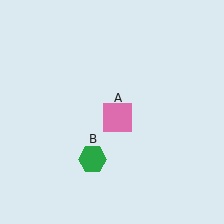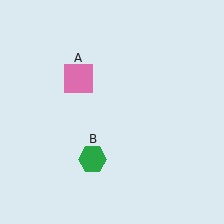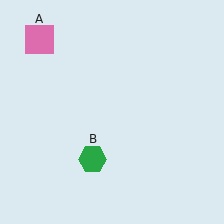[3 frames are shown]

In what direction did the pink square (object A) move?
The pink square (object A) moved up and to the left.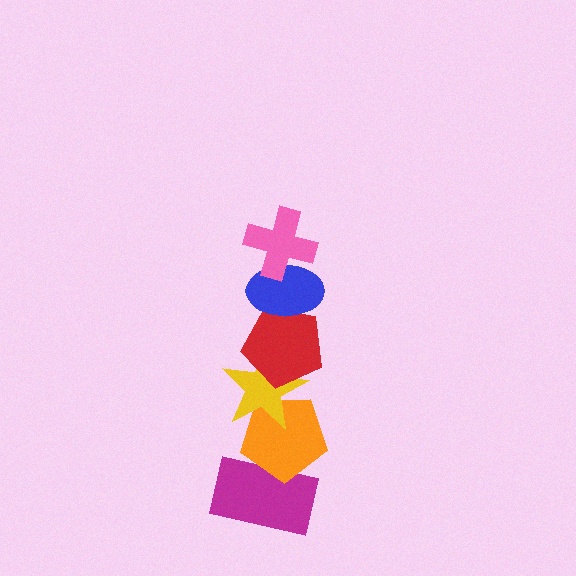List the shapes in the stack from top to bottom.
From top to bottom: the pink cross, the blue ellipse, the red pentagon, the yellow star, the orange pentagon, the magenta rectangle.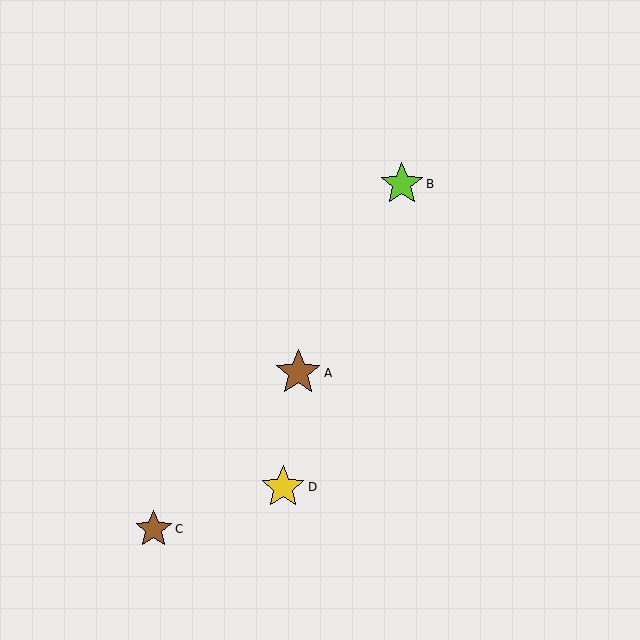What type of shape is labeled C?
Shape C is a brown star.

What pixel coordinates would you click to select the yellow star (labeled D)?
Click at (283, 487) to select the yellow star D.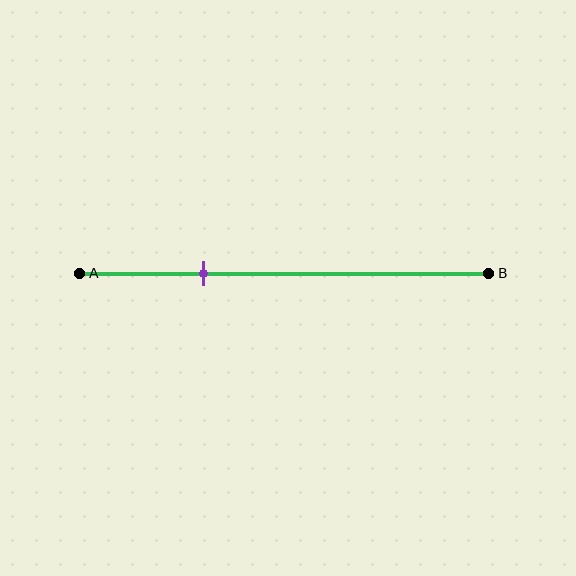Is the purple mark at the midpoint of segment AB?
No, the mark is at about 30% from A, not at the 50% midpoint.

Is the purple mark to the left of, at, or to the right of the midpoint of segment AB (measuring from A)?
The purple mark is to the left of the midpoint of segment AB.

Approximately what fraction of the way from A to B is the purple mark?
The purple mark is approximately 30% of the way from A to B.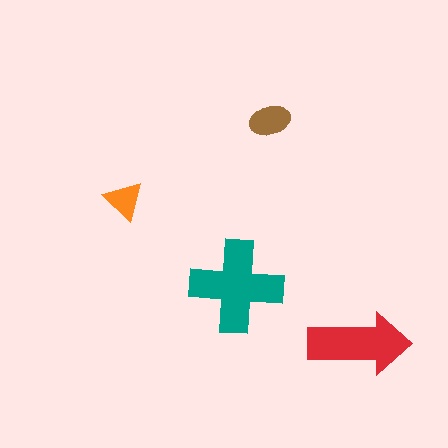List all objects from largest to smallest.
The teal cross, the red arrow, the brown ellipse, the orange triangle.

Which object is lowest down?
The red arrow is bottommost.